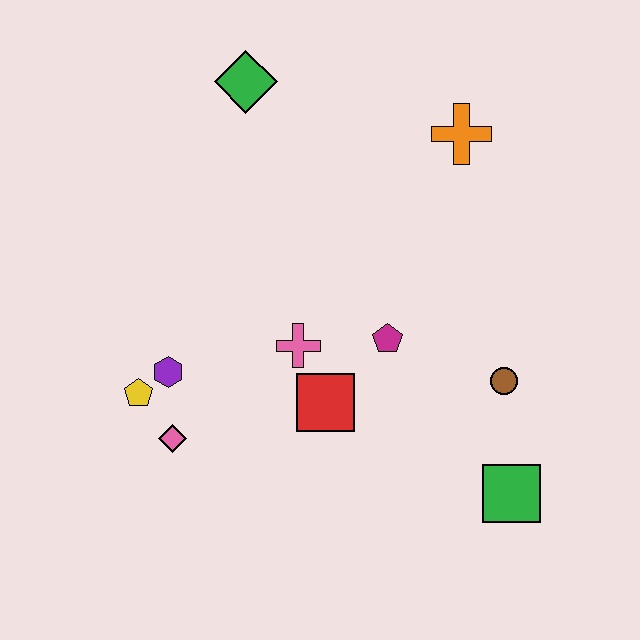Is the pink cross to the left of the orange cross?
Yes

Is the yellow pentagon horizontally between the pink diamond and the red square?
No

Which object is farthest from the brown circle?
The green diamond is farthest from the brown circle.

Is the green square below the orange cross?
Yes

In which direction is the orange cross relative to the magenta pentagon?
The orange cross is above the magenta pentagon.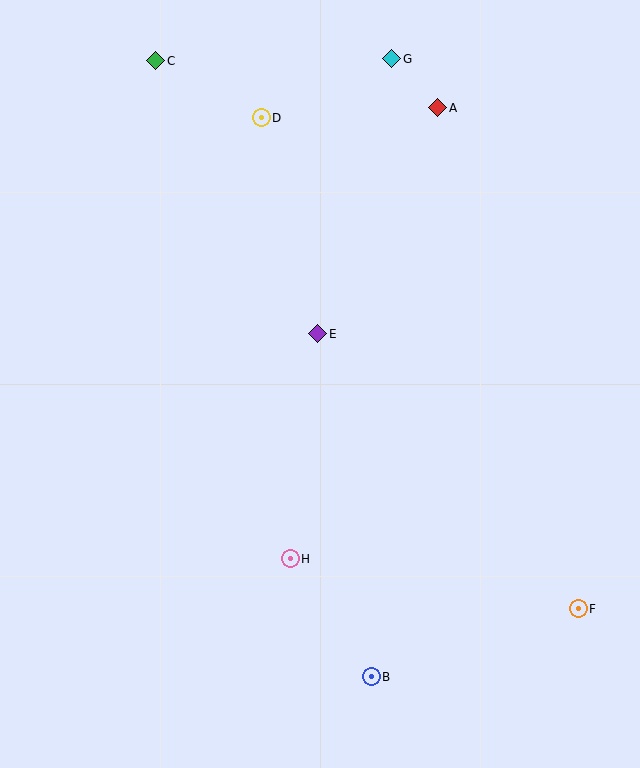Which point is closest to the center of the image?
Point E at (318, 334) is closest to the center.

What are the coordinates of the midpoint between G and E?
The midpoint between G and E is at (355, 196).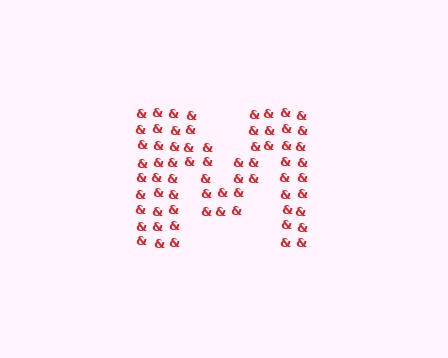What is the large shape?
The large shape is the letter M.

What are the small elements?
The small elements are ampersands.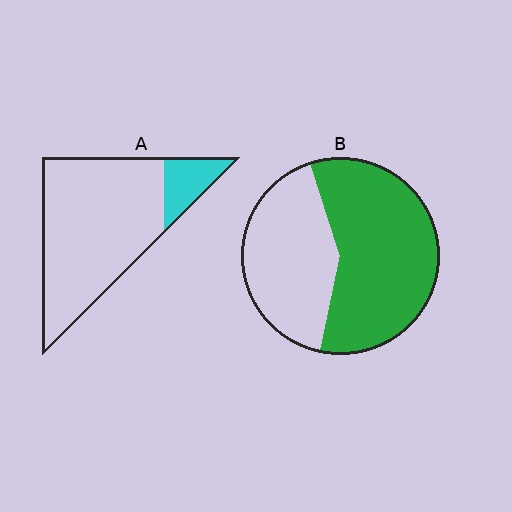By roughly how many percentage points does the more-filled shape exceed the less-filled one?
By roughly 45 percentage points (B over A).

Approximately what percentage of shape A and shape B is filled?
A is approximately 15% and B is approximately 60%.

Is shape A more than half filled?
No.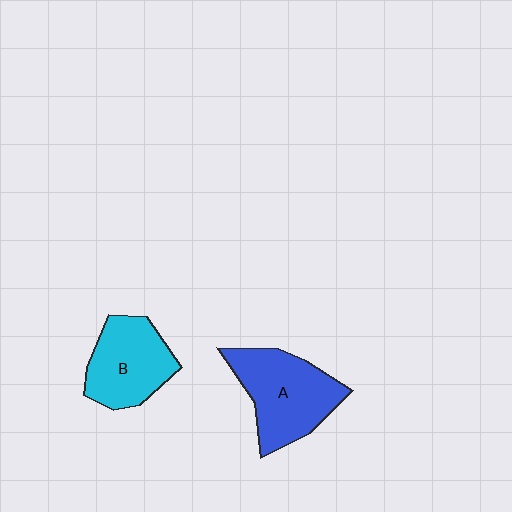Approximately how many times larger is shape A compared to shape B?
Approximately 1.2 times.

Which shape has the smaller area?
Shape B (cyan).